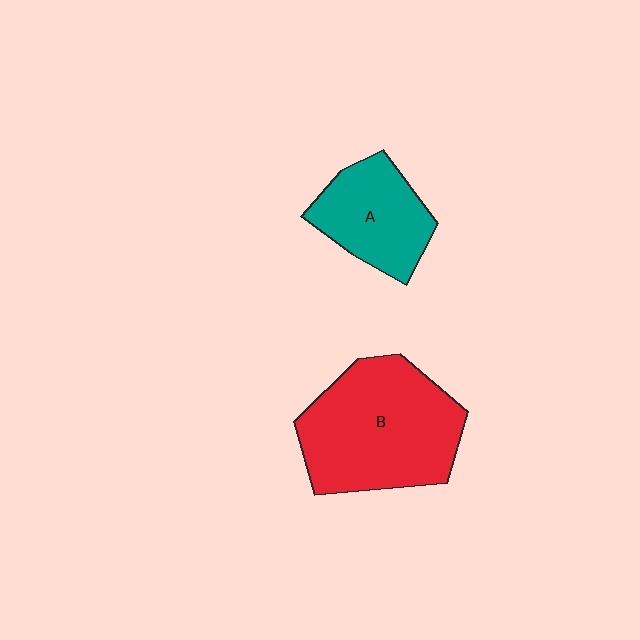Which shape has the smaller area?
Shape A (teal).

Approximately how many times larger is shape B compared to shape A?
Approximately 1.8 times.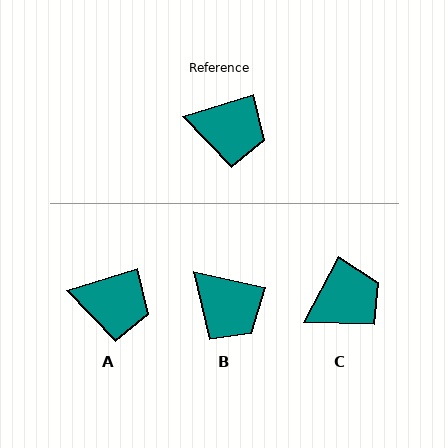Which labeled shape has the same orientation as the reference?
A.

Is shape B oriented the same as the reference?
No, it is off by about 31 degrees.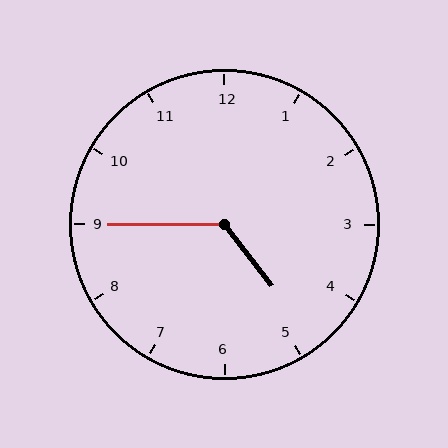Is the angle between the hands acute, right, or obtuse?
It is obtuse.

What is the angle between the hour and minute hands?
Approximately 128 degrees.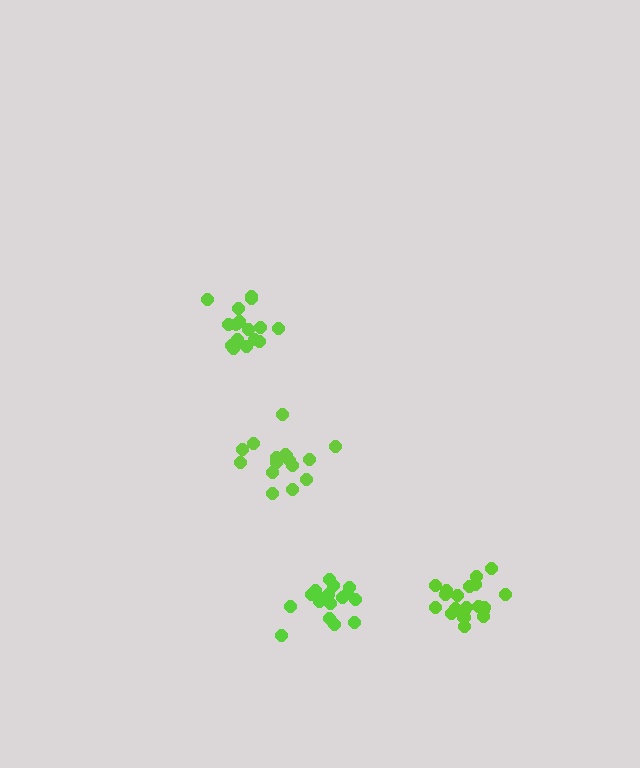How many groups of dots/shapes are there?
There are 4 groups.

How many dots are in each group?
Group 1: 16 dots, Group 2: 21 dots, Group 3: 17 dots, Group 4: 17 dots (71 total).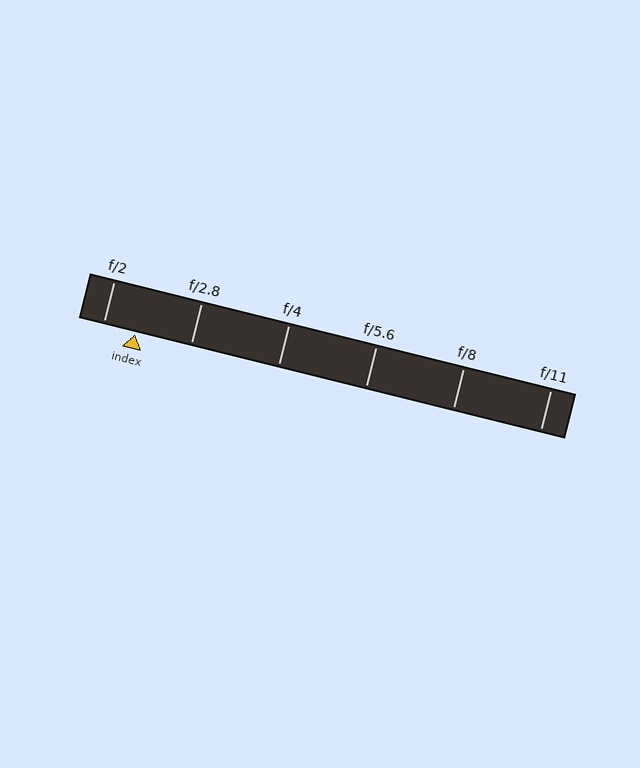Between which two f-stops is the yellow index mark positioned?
The index mark is between f/2 and f/2.8.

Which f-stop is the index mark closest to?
The index mark is closest to f/2.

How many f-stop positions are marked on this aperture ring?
There are 6 f-stop positions marked.